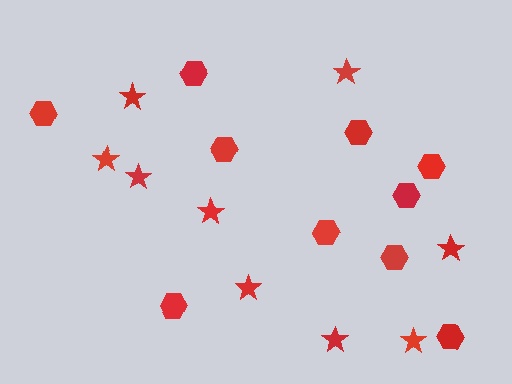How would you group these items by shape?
There are 2 groups: one group of stars (9) and one group of hexagons (10).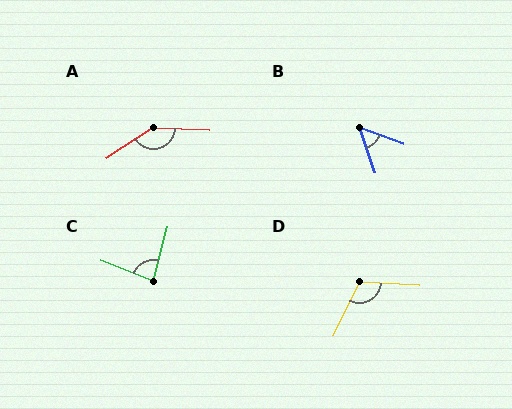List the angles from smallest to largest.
B (51°), C (83°), D (113°), A (145°).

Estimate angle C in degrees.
Approximately 83 degrees.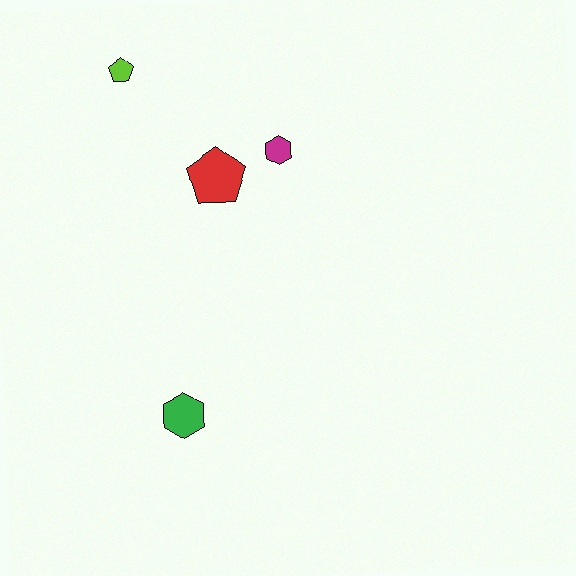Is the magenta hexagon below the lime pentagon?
Yes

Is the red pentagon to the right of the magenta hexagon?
No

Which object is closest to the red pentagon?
The magenta hexagon is closest to the red pentagon.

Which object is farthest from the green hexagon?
The lime pentagon is farthest from the green hexagon.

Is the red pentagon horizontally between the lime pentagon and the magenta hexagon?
Yes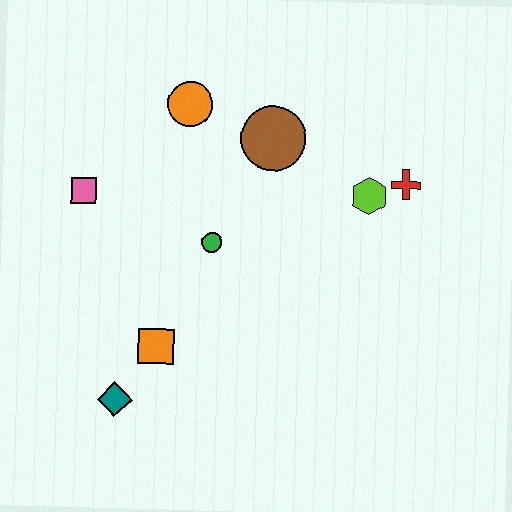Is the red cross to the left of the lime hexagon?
No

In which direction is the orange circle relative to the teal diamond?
The orange circle is above the teal diamond.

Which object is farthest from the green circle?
The red cross is farthest from the green circle.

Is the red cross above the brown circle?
No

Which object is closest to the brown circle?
The orange circle is closest to the brown circle.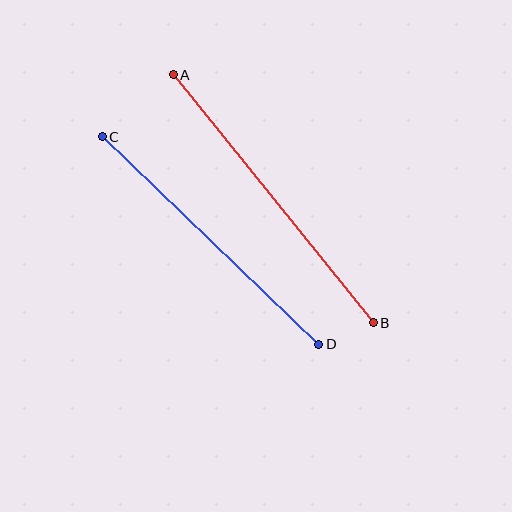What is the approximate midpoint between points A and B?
The midpoint is at approximately (273, 199) pixels.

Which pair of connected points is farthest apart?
Points A and B are farthest apart.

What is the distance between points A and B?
The distance is approximately 319 pixels.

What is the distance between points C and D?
The distance is approximately 300 pixels.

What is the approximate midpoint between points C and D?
The midpoint is at approximately (211, 241) pixels.